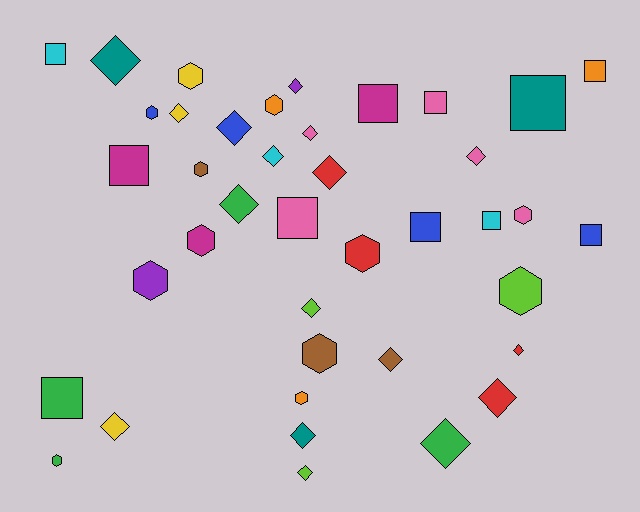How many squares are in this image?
There are 11 squares.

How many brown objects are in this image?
There are 3 brown objects.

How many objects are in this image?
There are 40 objects.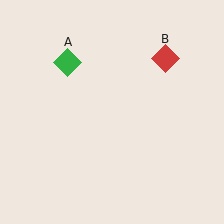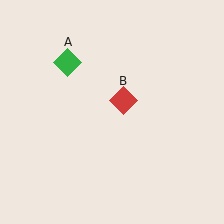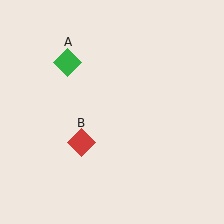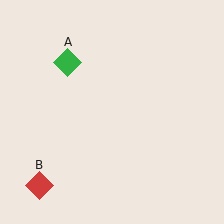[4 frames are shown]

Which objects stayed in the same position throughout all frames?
Green diamond (object A) remained stationary.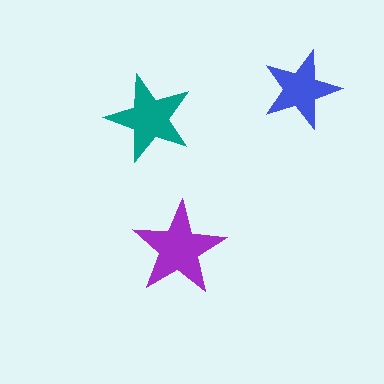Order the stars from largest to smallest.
the purple one, the teal one, the blue one.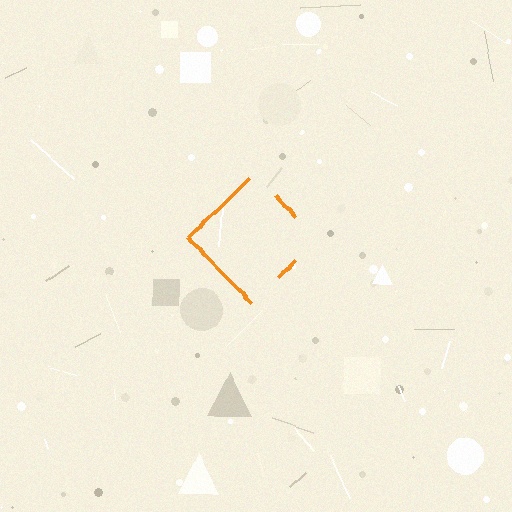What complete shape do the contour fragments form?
The contour fragments form a diamond.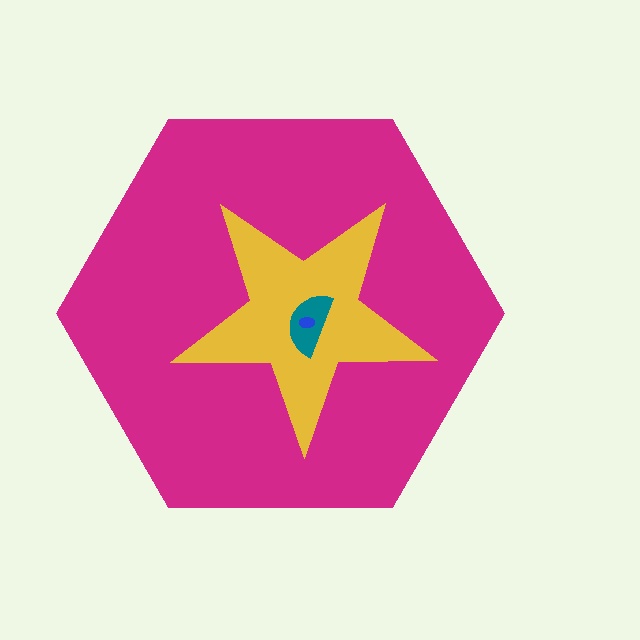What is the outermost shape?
The magenta hexagon.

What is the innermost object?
The blue ellipse.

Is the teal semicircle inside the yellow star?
Yes.